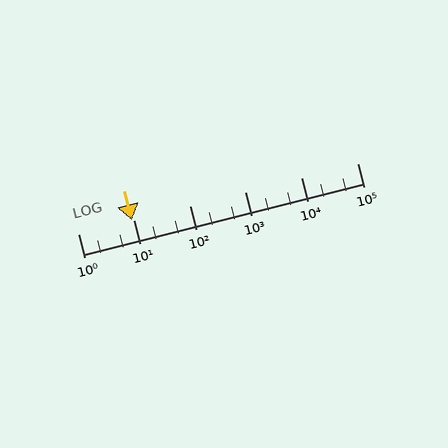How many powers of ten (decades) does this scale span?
The scale spans 5 decades, from 1 to 100000.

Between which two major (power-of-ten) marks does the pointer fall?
The pointer is between 1 and 10.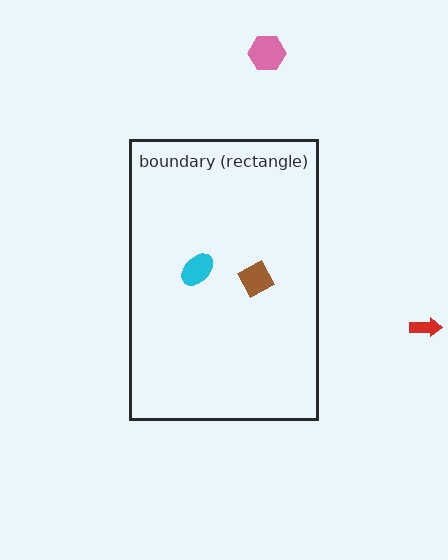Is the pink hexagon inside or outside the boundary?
Outside.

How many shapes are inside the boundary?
2 inside, 2 outside.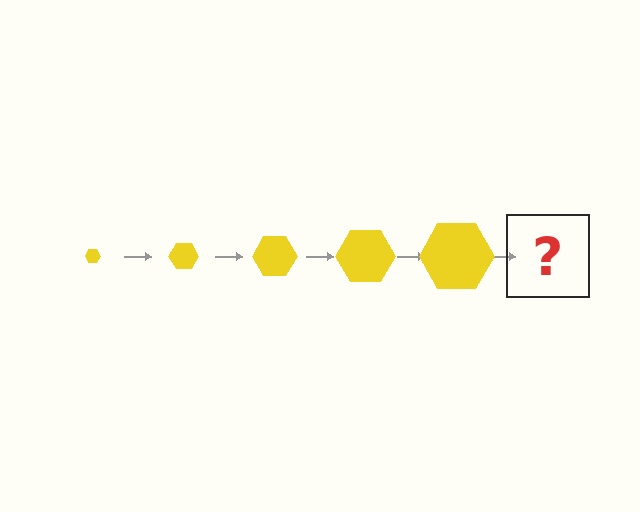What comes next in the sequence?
The next element should be a yellow hexagon, larger than the previous one.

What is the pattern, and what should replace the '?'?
The pattern is that the hexagon gets progressively larger each step. The '?' should be a yellow hexagon, larger than the previous one.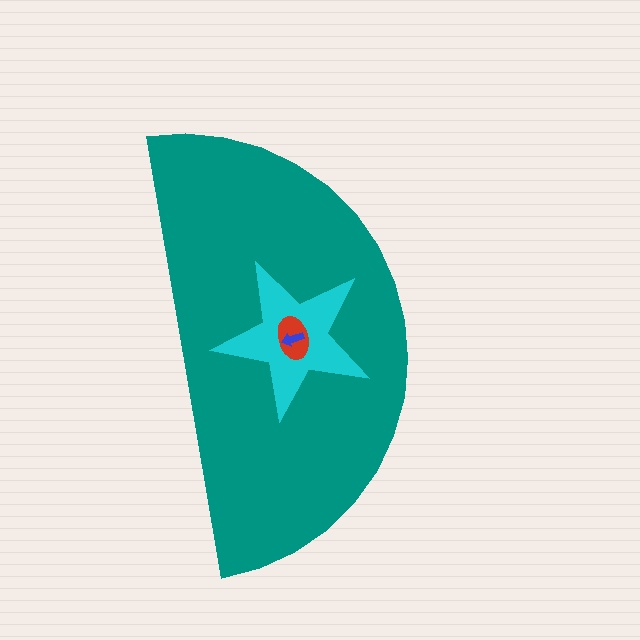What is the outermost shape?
The teal semicircle.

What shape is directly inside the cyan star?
The red ellipse.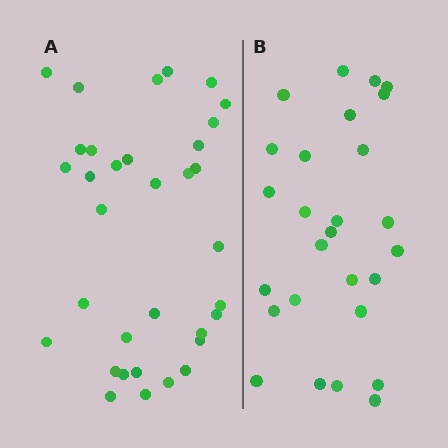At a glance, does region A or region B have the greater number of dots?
Region A (the left region) has more dots.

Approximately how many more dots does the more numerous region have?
Region A has roughly 8 or so more dots than region B.